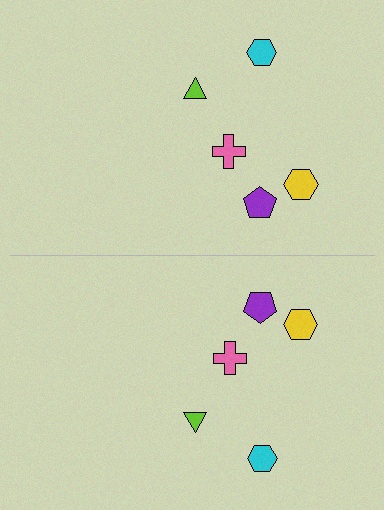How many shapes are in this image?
There are 10 shapes in this image.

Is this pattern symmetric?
Yes, this pattern has bilateral (reflection) symmetry.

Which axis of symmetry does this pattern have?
The pattern has a horizontal axis of symmetry running through the center of the image.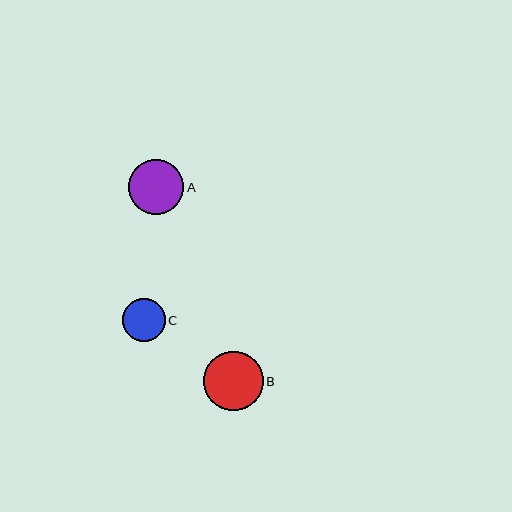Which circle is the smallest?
Circle C is the smallest with a size of approximately 43 pixels.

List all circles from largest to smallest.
From largest to smallest: B, A, C.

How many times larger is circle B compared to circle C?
Circle B is approximately 1.4 times the size of circle C.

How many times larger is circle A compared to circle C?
Circle A is approximately 1.3 times the size of circle C.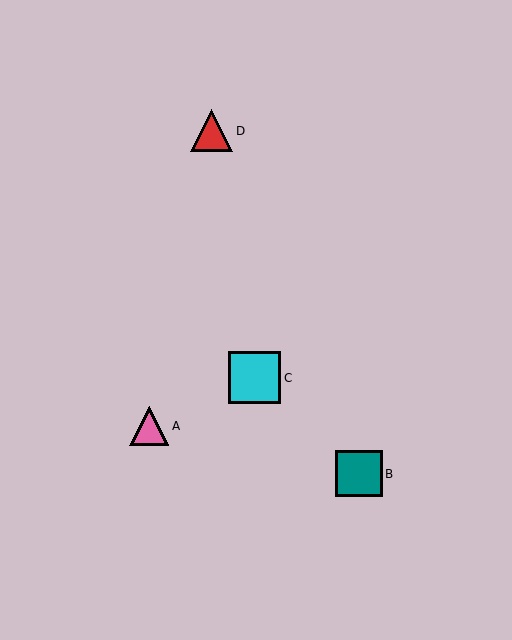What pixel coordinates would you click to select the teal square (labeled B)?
Click at (359, 474) to select the teal square B.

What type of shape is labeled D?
Shape D is a red triangle.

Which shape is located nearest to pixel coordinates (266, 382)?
The cyan square (labeled C) at (255, 378) is nearest to that location.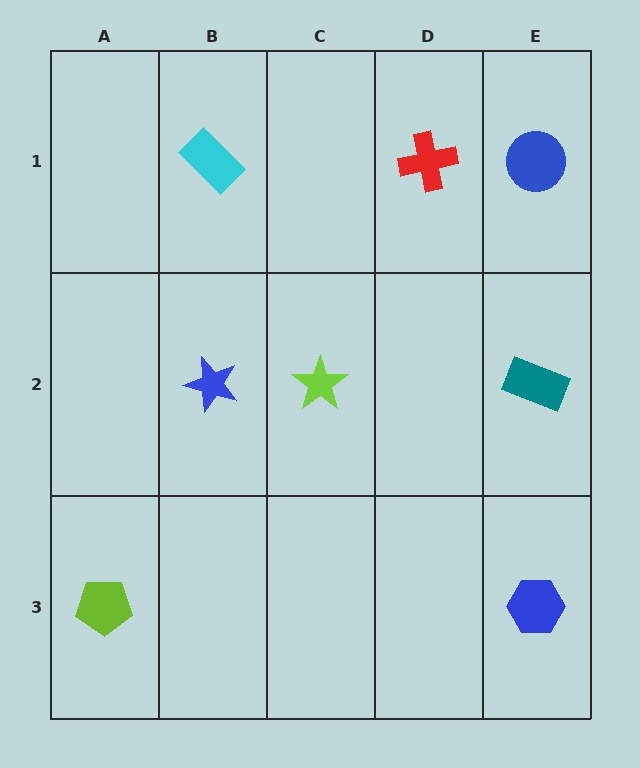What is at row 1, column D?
A red cross.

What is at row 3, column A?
A lime pentagon.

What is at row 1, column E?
A blue circle.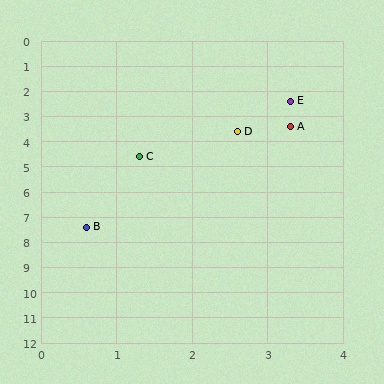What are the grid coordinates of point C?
Point C is at approximately (1.3, 4.6).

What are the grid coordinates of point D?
Point D is at approximately (2.6, 3.6).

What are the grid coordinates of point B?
Point B is at approximately (0.6, 7.4).